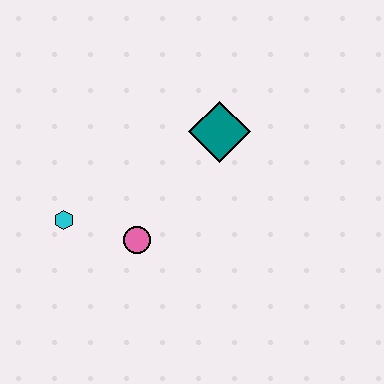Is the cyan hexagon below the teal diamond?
Yes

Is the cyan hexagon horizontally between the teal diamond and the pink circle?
No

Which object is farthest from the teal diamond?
The cyan hexagon is farthest from the teal diamond.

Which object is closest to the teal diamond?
The pink circle is closest to the teal diamond.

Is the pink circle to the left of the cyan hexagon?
No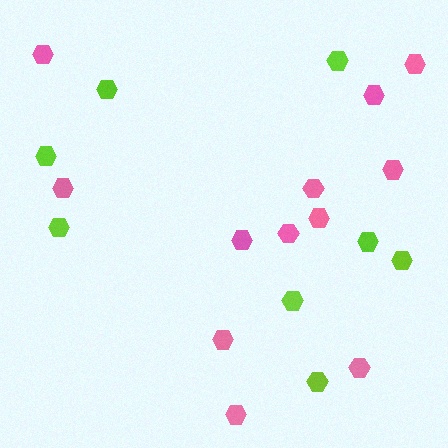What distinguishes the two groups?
There are 2 groups: one group of lime hexagons (8) and one group of pink hexagons (12).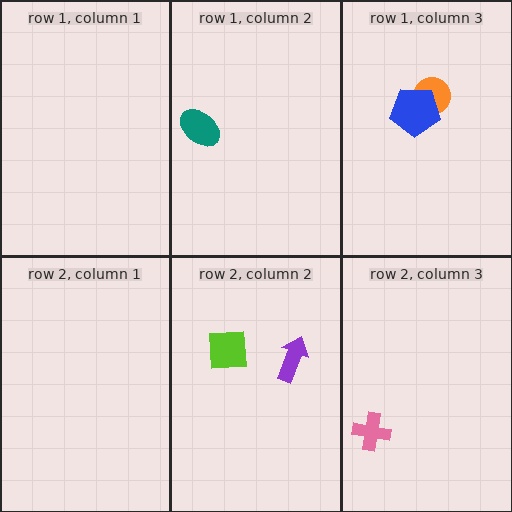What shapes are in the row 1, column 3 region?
The orange circle, the blue pentagon.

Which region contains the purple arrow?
The row 2, column 2 region.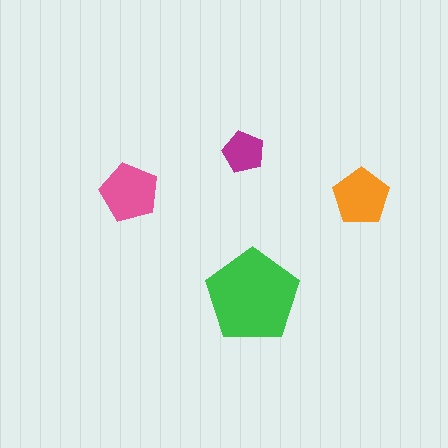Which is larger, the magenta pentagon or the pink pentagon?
The pink one.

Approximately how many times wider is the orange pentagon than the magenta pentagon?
About 1.5 times wider.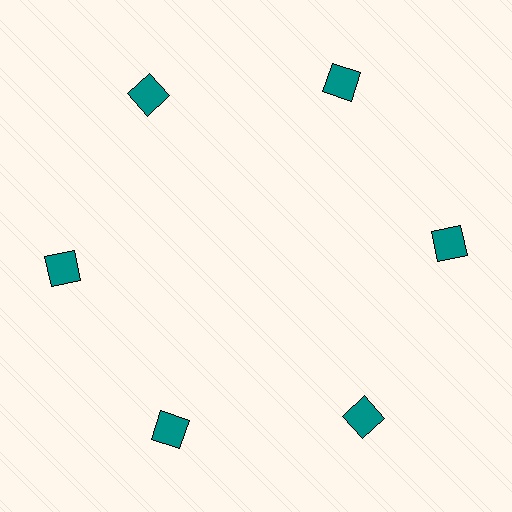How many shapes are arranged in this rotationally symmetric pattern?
There are 6 shapes, arranged in 6 groups of 1.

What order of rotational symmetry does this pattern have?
This pattern has 6-fold rotational symmetry.